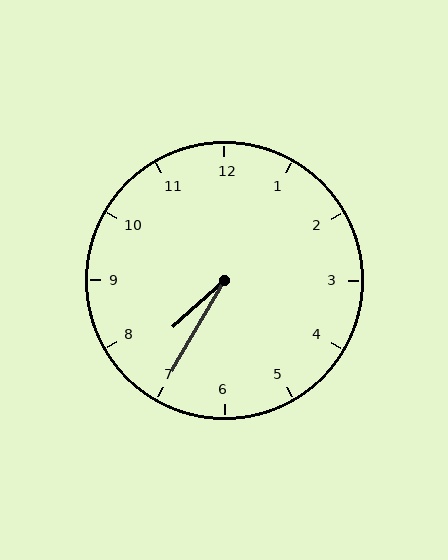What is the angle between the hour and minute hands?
Approximately 18 degrees.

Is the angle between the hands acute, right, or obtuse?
It is acute.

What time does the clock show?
7:35.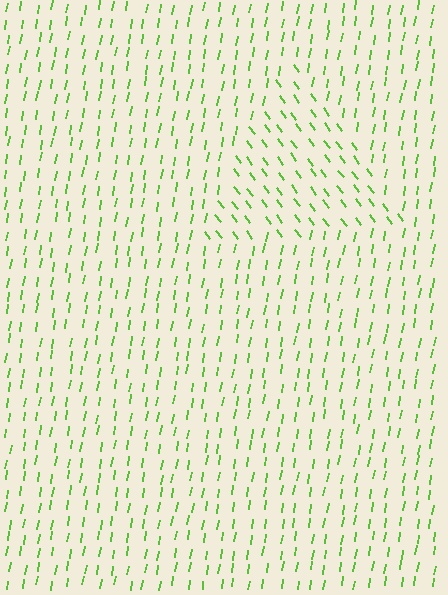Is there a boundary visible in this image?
Yes, there is a texture boundary formed by a change in line orientation.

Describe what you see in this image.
The image is filled with small lime line segments. A triangle region in the image has lines oriented differently from the surrounding lines, creating a visible texture boundary.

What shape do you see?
I see a triangle.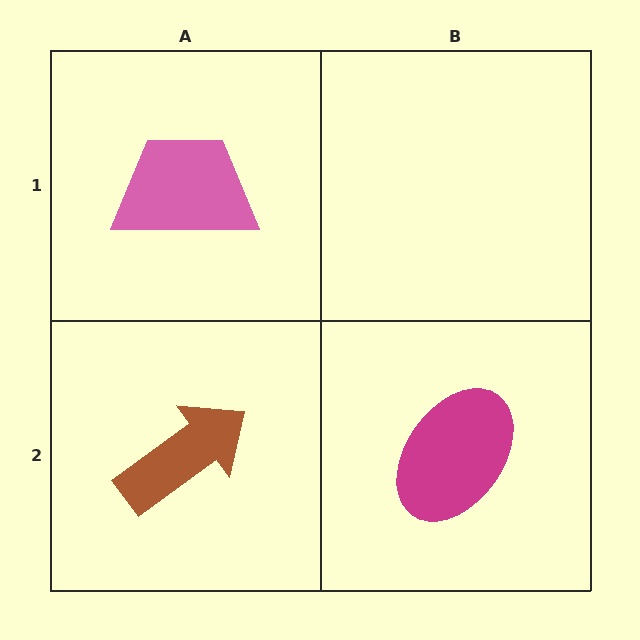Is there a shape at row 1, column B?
No, that cell is empty.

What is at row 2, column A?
A brown arrow.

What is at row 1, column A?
A pink trapezoid.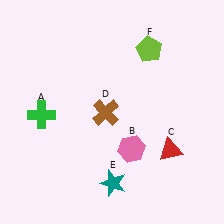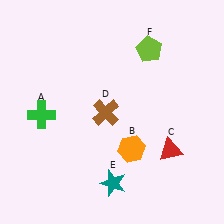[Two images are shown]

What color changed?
The hexagon (B) changed from pink in Image 1 to orange in Image 2.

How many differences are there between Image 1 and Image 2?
There is 1 difference between the two images.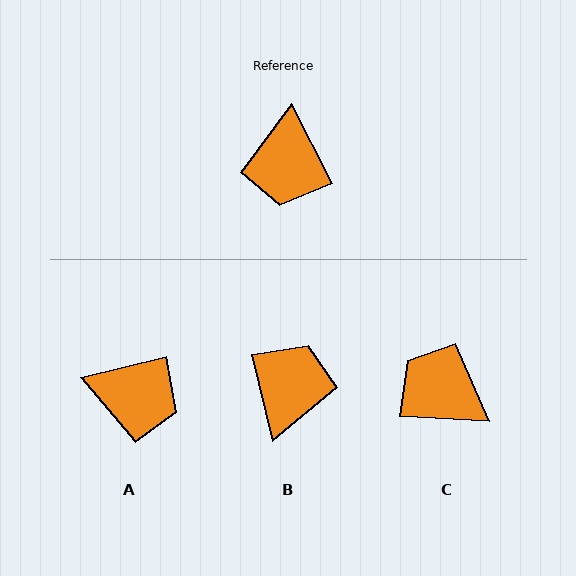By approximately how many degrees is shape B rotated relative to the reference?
Approximately 166 degrees counter-clockwise.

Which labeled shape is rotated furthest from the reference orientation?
B, about 166 degrees away.